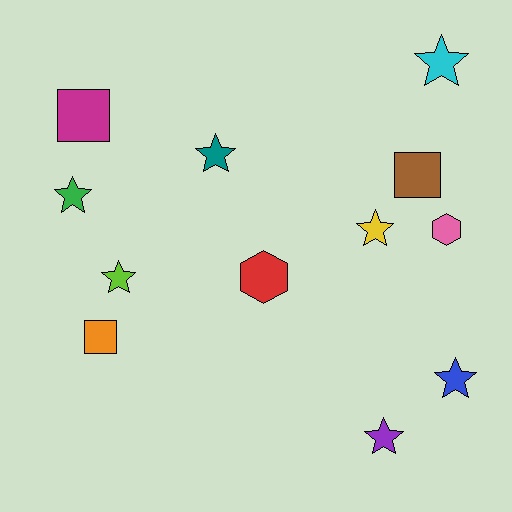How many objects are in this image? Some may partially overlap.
There are 12 objects.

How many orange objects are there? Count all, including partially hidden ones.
There is 1 orange object.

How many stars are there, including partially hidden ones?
There are 7 stars.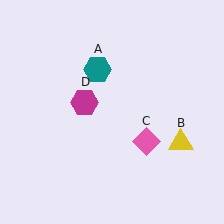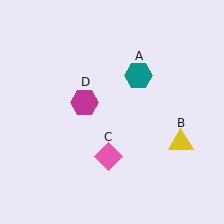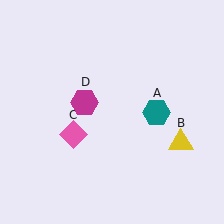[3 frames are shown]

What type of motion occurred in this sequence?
The teal hexagon (object A), pink diamond (object C) rotated clockwise around the center of the scene.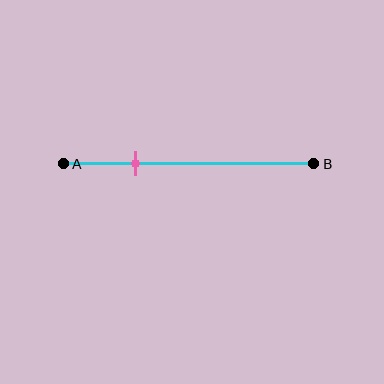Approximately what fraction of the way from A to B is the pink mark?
The pink mark is approximately 30% of the way from A to B.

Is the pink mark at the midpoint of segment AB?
No, the mark is at about 30% from A, not at the 50% midpoint.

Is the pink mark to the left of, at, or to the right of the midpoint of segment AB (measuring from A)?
The pink mark is to the left of the midpoint of segment AB.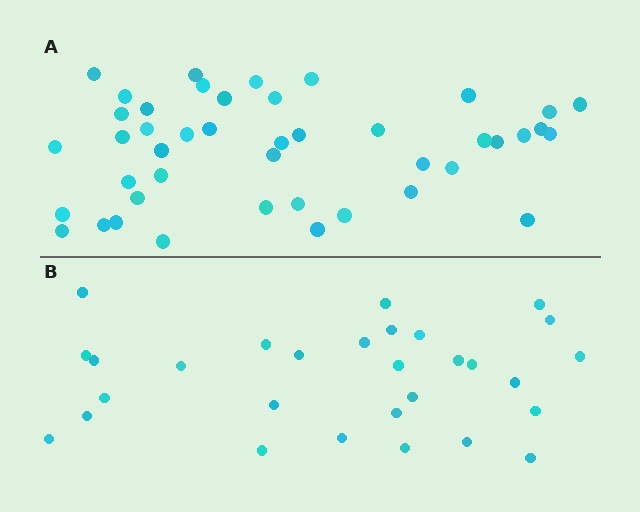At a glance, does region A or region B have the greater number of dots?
Region A (the top region) has more dots.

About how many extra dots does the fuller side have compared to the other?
Region A has approximately 15 more dots than region B.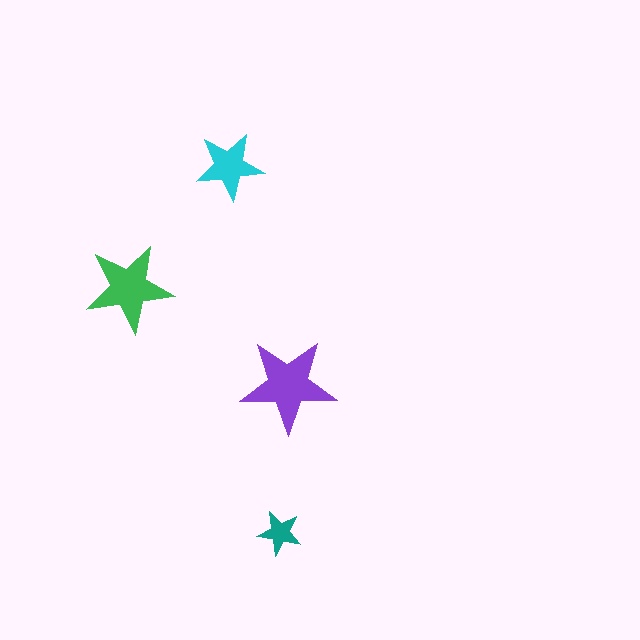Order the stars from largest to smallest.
the purple one, the green one, the cyan one, the teal one.